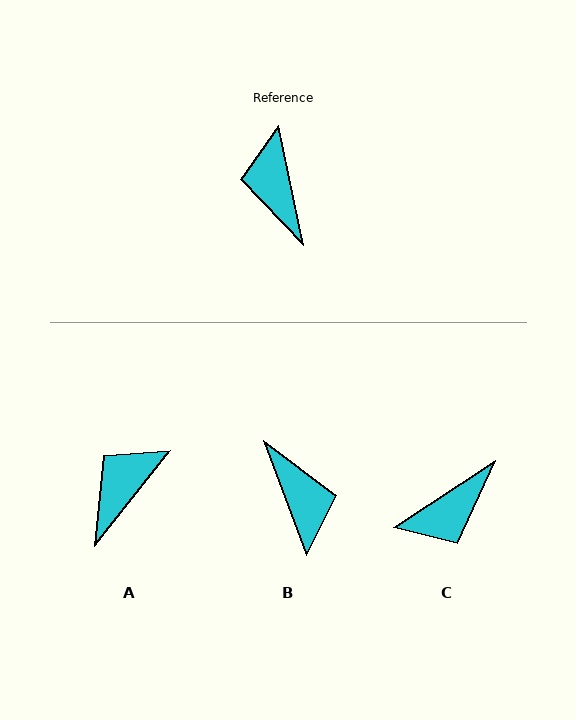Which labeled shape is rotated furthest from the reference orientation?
B, about 171 degrees away.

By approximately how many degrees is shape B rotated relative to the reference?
Approximately 171 degrees clockwise.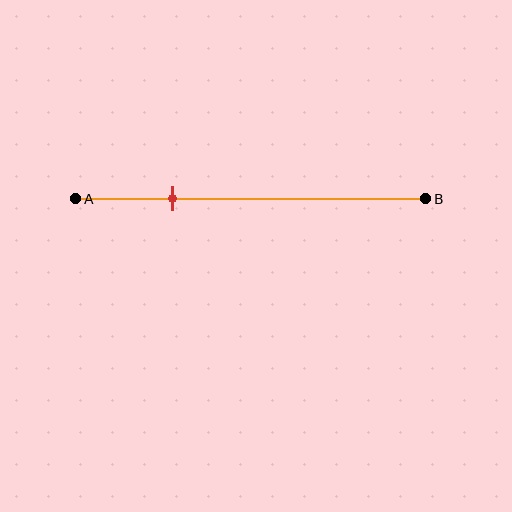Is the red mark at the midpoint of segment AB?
No, the mark is at about 30% from A, not at the 50% midpoint.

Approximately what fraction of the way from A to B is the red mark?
The red mark is approximately 30% of the way from A to B.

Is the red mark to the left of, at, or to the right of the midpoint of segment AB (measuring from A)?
The red mark is to the left of the midpoint of segment AB.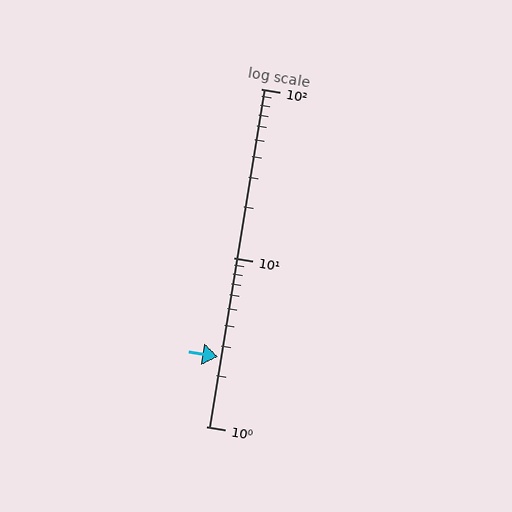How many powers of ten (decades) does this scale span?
The scale spans 2 decades, from 1 to 100.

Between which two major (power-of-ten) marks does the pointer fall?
The pointer is between 1 and 10.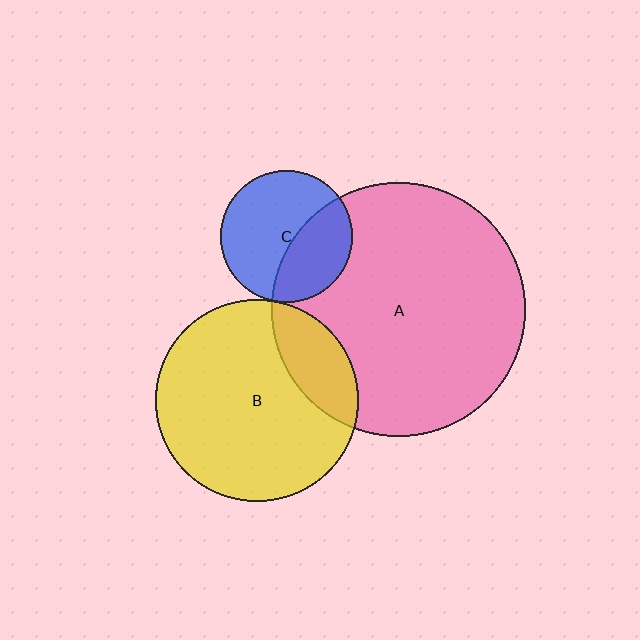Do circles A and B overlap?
Yes.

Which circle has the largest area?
Circle A (pink).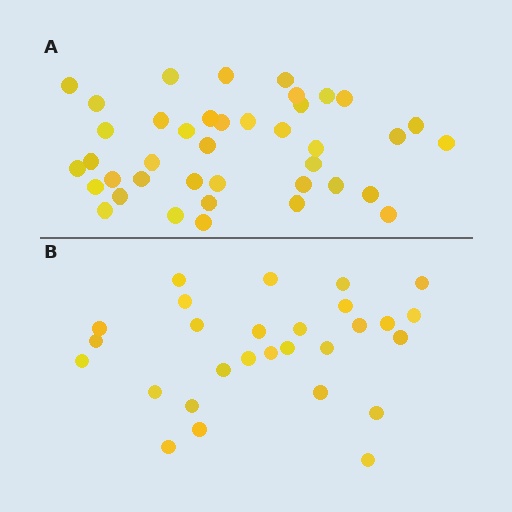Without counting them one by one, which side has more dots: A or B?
Region A (the top region) has more dots.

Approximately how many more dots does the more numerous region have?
Region A has roughly 12 or so more dots than region B.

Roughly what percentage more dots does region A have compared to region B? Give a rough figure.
About 45% more.